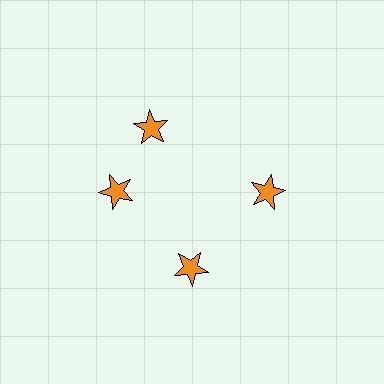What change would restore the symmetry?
The symmetry would be restored by rotating it back into even spacing with its neighbors so that all 4 stars sit at equal angles and equal distance from the center.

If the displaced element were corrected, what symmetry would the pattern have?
It would have 4-fold rotational symmetry — the pattern would map onto itself every 90 degrees.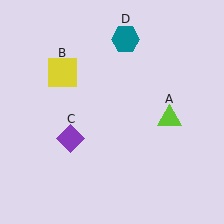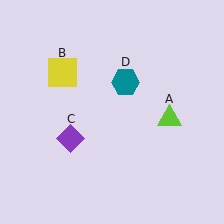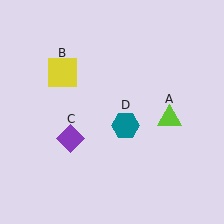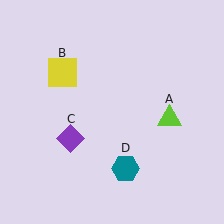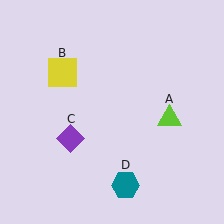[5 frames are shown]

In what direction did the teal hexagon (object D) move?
The teal hexagon (object D) moved down.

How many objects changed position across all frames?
1 object changed position: teal hexagon (object D).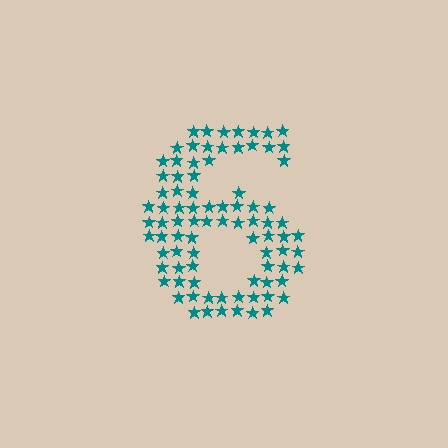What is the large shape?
The large shape is the digit 6.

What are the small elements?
The small elements are stars.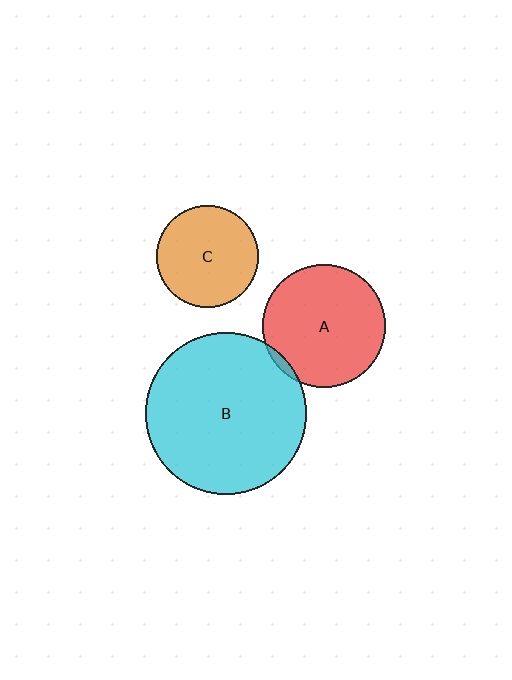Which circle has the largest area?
Circle B (cyan).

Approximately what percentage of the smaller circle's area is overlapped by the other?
Approximately 5%.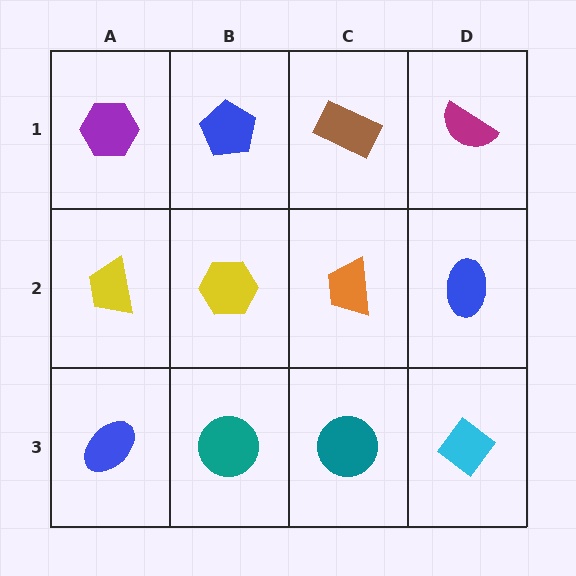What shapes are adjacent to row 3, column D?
A blue ellipse (row 2, column D), a teal circle (row 3, column C).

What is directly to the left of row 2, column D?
An orange trapezoid.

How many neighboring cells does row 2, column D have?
3.